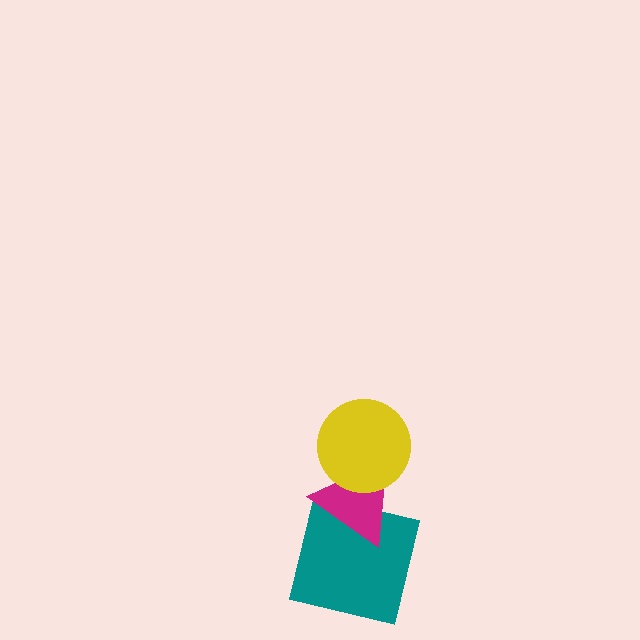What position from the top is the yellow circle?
The yellow circle is 1st from the top.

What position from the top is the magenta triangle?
The magenta triangle is 2nd from the top.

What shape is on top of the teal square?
The magenta triangle is on top of the teal square.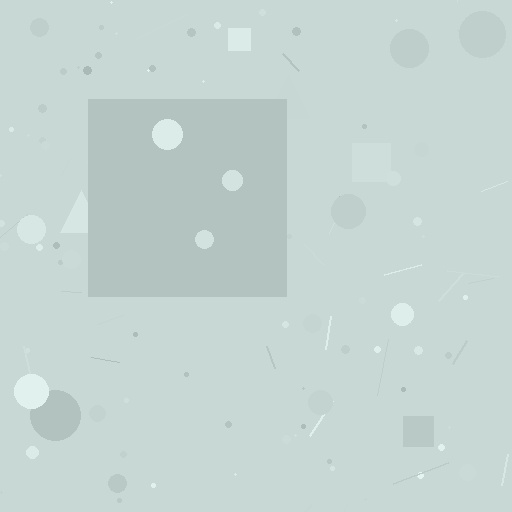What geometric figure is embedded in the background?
A square is embedded in the background.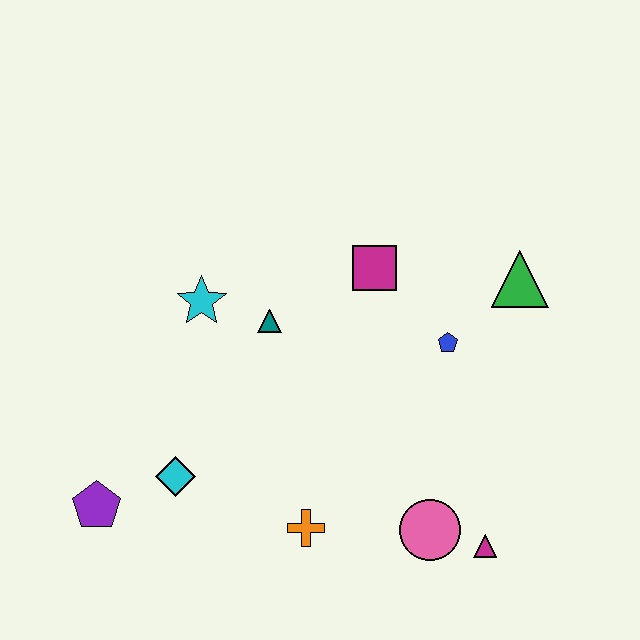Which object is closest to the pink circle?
The magenta triangle is closest to the pink circle.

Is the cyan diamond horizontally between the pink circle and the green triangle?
No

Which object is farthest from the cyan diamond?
The green triangle is farthest from the cyan diamond.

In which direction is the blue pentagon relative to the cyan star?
The blue pentagon is to the right of the cyan star.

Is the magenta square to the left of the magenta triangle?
Yes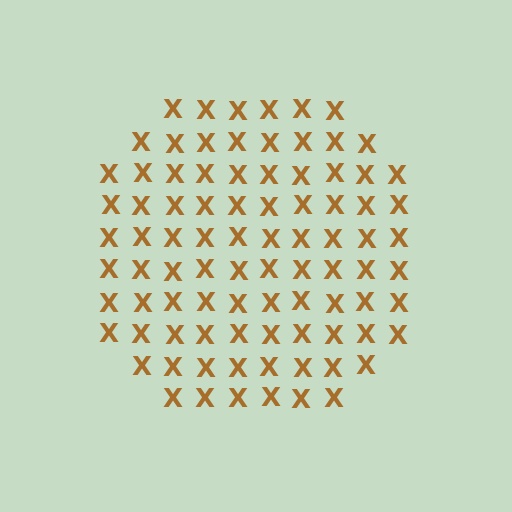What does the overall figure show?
The overall figure shows a circle.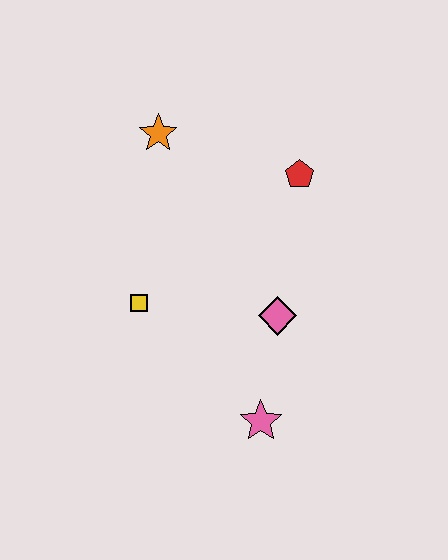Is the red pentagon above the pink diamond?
Yes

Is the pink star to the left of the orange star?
No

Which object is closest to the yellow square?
The pink diamond is closest to the yellow square.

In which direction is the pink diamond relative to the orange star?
The pink diamond is below the orange star.